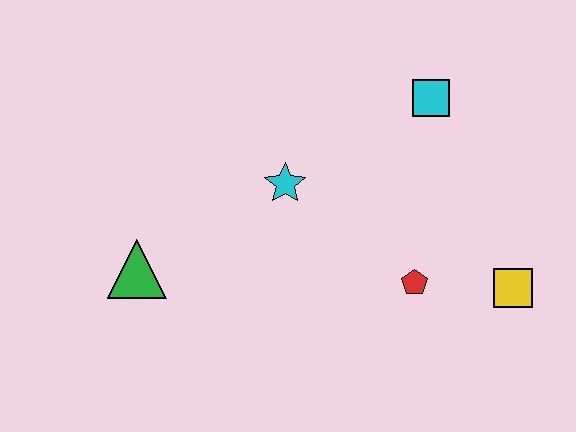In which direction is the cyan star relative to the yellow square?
The cyan star is to the left of the yellow square.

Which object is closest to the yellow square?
The red pentagon is closest to the yellow square.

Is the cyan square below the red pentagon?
No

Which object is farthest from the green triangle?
The yellow square is farthest from the green triangle.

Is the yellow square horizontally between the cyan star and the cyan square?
No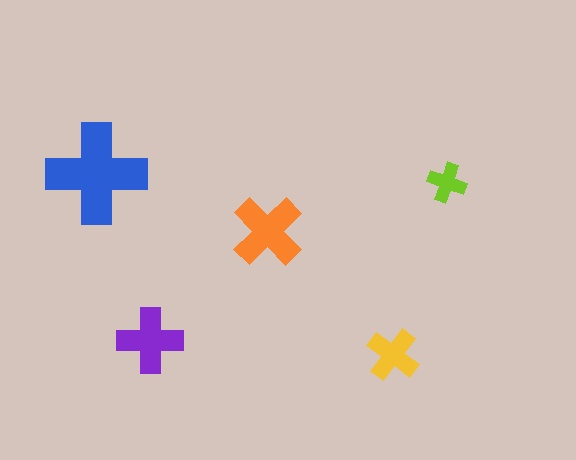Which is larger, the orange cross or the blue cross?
The blue one.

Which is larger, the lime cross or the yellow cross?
The yellow one.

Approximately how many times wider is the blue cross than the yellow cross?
About 2 times wider.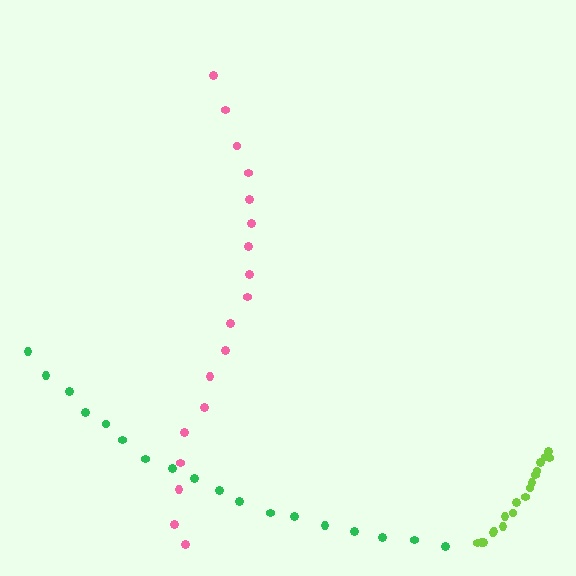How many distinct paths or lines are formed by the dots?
There are 3 distinct paths.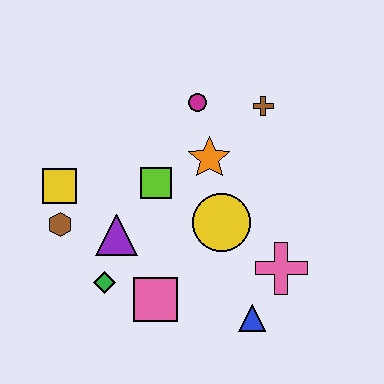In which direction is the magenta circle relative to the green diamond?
The magenta circle is above the green diamond.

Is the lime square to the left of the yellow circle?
Yes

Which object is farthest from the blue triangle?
The yellow square is farthest from the blue triangle.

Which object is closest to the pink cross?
The blue triangle is closest to the pink cross.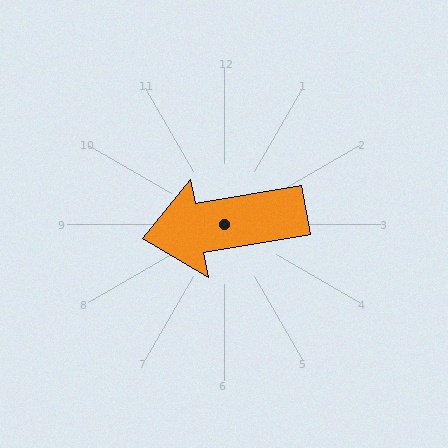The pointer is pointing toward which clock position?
Roughly 9 o'clock.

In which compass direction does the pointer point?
West.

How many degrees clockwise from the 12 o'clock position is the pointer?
Approximately 260 degrees.